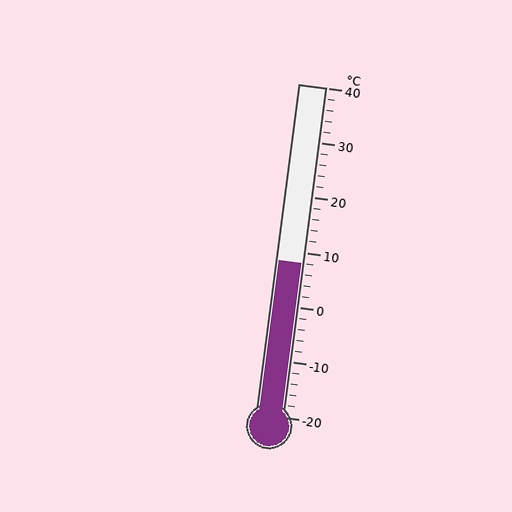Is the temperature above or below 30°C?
The temperature is below 30°C.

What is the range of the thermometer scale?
The thermometer scale ranges from -20°C to 40°C.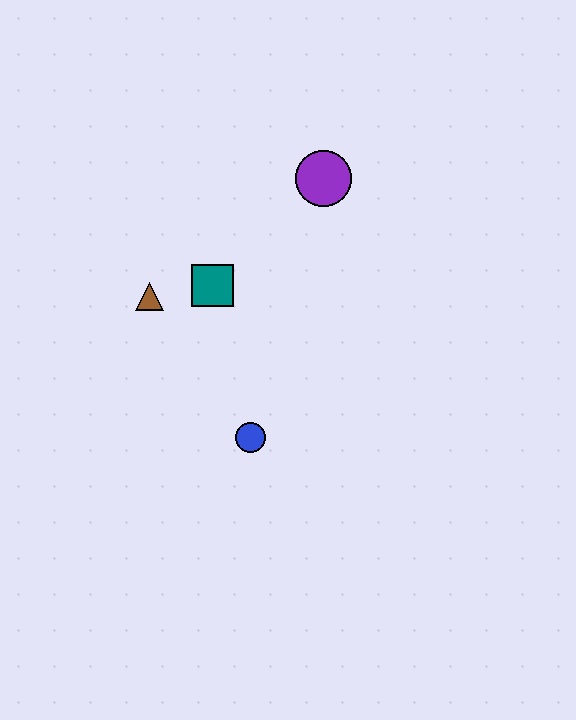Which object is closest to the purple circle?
The teal square is closest to the purple circle.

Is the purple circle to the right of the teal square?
Yes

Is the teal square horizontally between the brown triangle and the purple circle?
Yes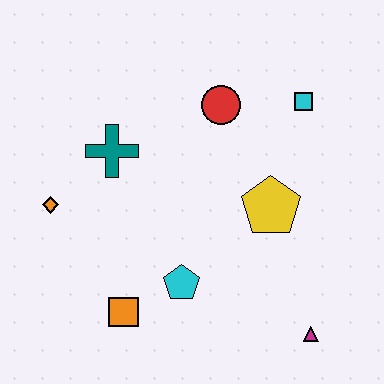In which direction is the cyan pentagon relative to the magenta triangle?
The cyan pentagon is to the left of the magenta triangle.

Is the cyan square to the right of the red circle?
Yes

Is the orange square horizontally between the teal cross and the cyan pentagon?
Yes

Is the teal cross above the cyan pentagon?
Yes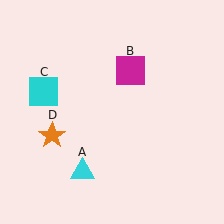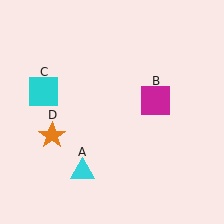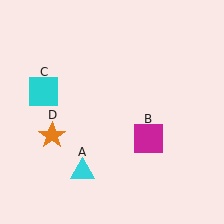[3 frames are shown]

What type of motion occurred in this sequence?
The magenta square (object B) rotated clockwise around the center of the scene.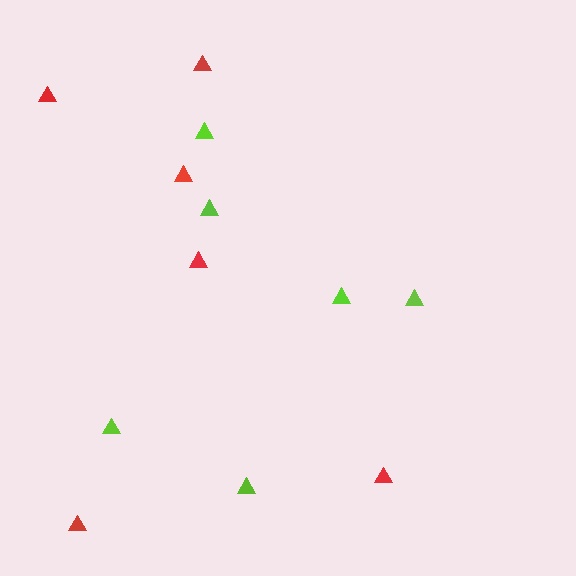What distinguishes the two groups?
There are 2 groups: one group of red triangles (6) and one group of lime triangles (6).